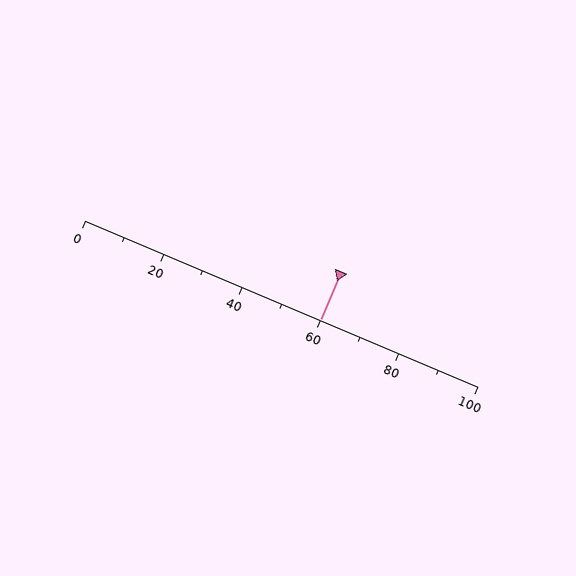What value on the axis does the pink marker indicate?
The marker indicates approximately 60.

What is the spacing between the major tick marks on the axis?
The major ticks are spaced 20 apart.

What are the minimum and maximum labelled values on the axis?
The axis runs from 0 to 100.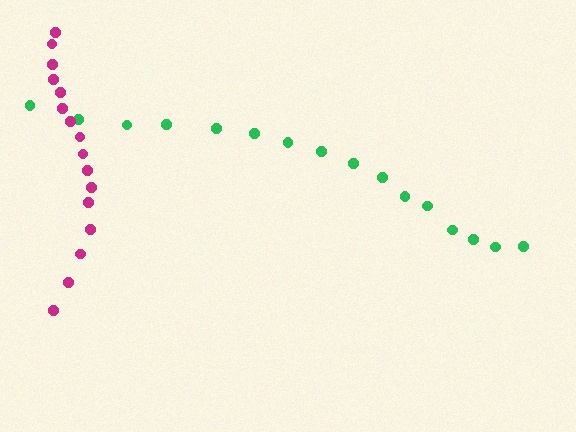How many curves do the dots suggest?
There are 2 distinct paths.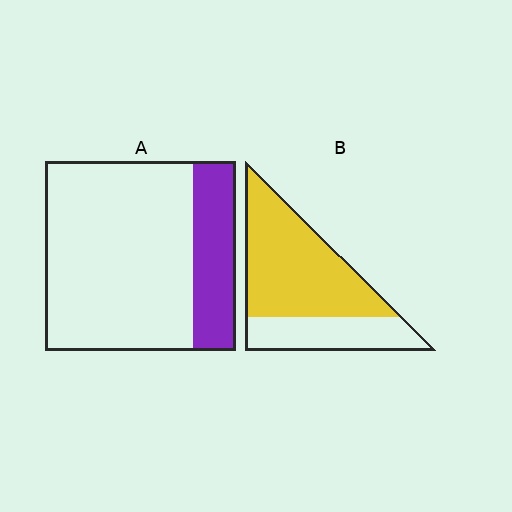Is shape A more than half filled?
No.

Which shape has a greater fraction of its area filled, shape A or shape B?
Shape B.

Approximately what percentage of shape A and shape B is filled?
A is approximately 25% and B is approximately 65%.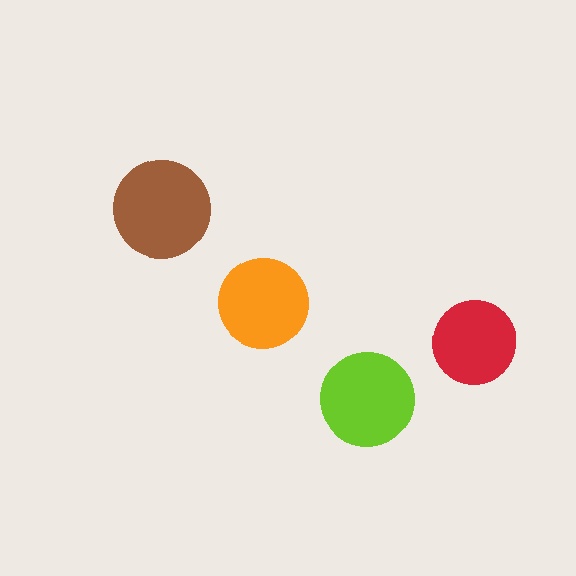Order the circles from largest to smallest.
the brown one, the lime one, the orange one, the red one.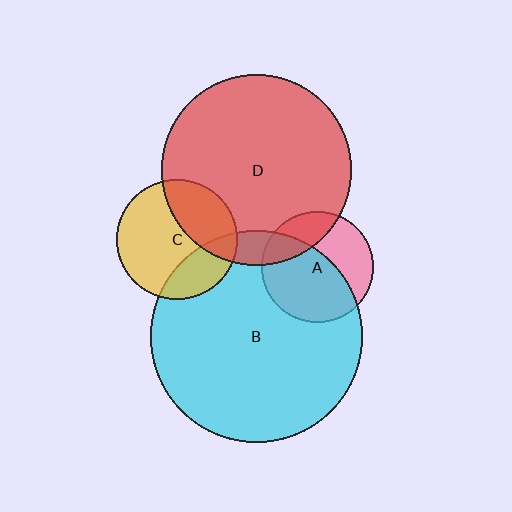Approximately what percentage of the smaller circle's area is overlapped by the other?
Approximately 35%.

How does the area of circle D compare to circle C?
Approximately 2.5 times.